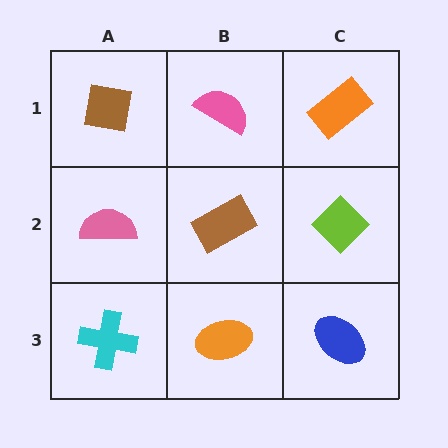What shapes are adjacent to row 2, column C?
An orange rectangle (row 1, column C), a blue ellipse (row 3, column C), a brown rectangle (row 2, column B).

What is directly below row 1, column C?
A lime diamond.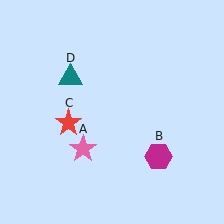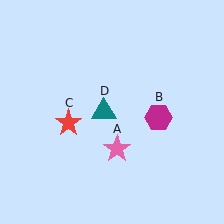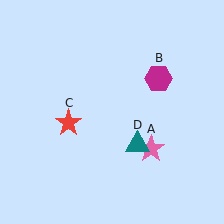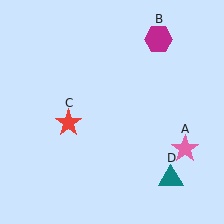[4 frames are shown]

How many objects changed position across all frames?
3 objects changed position: pink star (object A), magenta hexagon (object B), teal triangle (object D).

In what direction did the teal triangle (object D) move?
The teal triangle (object D) moved down and to the right.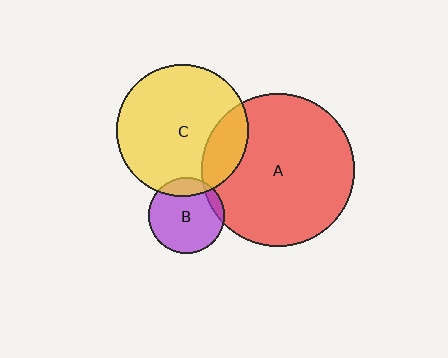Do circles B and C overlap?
Yes.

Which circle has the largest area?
Circle A (red).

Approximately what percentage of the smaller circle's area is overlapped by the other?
Approximately 15%.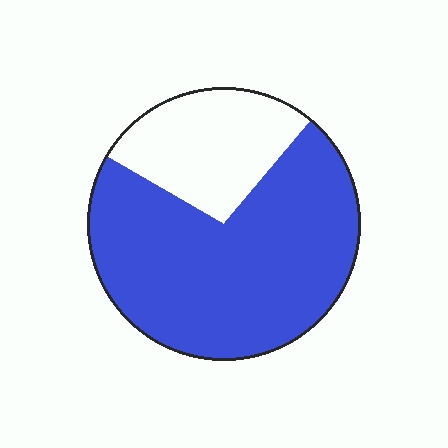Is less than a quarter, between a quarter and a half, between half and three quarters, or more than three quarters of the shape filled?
Between half and three quarters.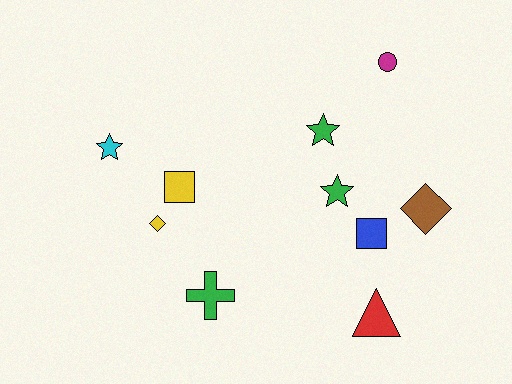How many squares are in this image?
There are 2 squares.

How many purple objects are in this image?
There are no purple objects.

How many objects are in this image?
There are 10 objects.